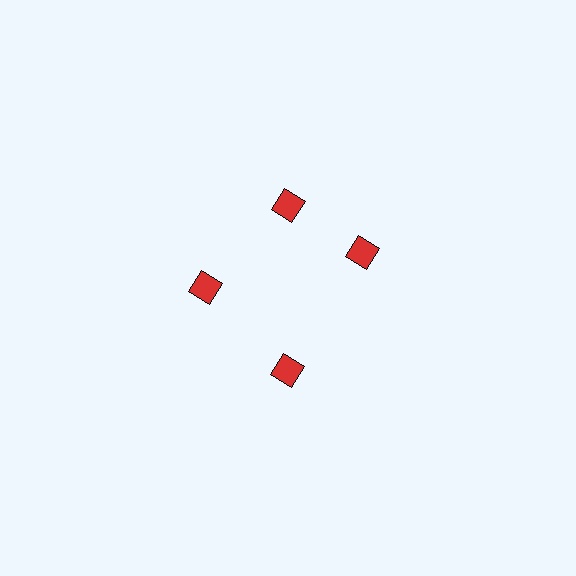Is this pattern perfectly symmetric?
No. The 4 red diamonds are arranged in a ring, but one element near the 3 o'clock position is rotated out of alignment along the ring, breaking the 4-fold rotational symmetry.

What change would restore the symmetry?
The symmetry would be restored by rotating it back into even spacing with its neighbors so that all 4 diamonds sit at equal angles and equal distance from the center.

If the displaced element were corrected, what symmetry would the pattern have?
It would have 4-fold rotational symmetry — the pattern would map onto itself every 90 degrees.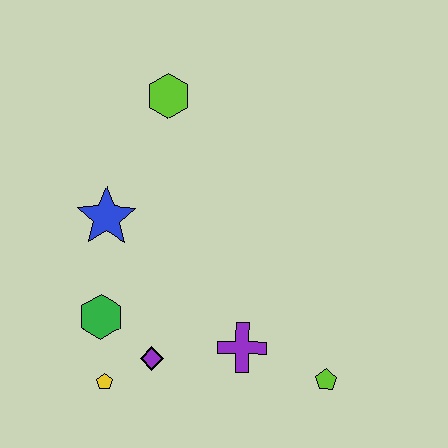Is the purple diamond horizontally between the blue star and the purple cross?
Yes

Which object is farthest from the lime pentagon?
The lime hexagon is farthest from the lime pentagon.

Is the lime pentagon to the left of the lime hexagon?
No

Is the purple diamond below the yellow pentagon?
No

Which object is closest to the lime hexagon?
The blue star is closest to the lime hexagon.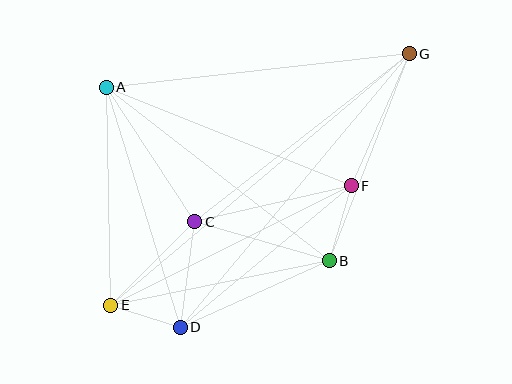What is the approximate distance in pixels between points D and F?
The distance between D and F is approximately 222 pixels.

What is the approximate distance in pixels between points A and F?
The distance between A and F is approximately 264 pixels.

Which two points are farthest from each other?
Points E and G are farthest from each other.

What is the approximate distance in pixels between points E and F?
The distance between E and F is approximately 269 pixels.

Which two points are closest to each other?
Points D and E are closest to each other.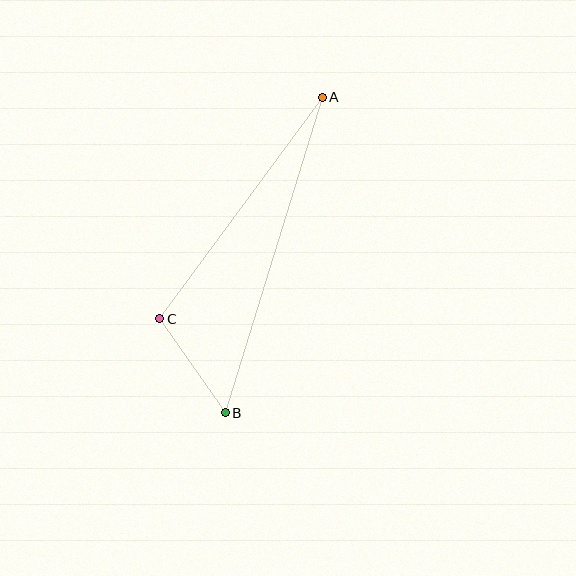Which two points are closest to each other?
Points B and C are closest to each other.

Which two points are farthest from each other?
Points A and B are farthest from each other.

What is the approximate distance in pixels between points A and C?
The distance between A and C is approximately 275 pixels.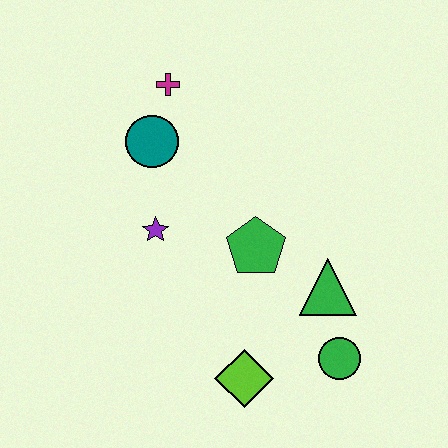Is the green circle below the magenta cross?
Yes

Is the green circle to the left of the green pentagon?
No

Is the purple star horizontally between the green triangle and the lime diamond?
No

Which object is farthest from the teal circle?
The green circle is farthest from the teal circle.